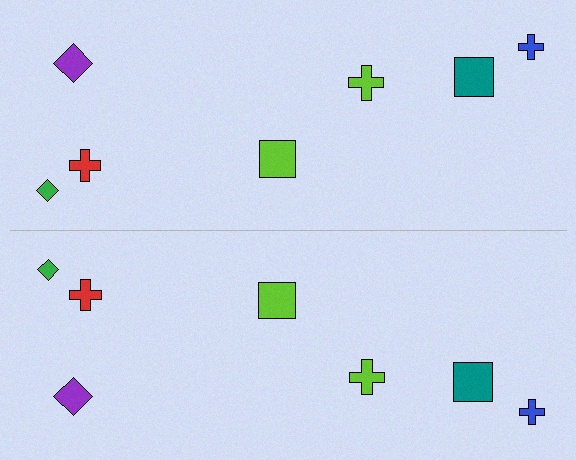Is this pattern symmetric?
Yes, this pattern has bilateral (reflection) symmetry.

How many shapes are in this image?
There are 14 shapes in this image.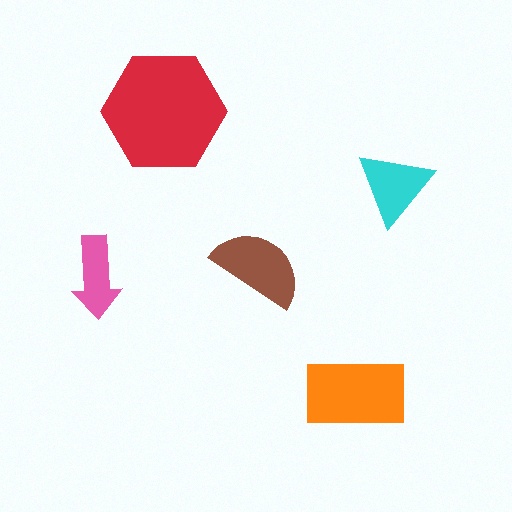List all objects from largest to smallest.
The red hexagon, the orange rectangle, the brown semicircle, the cyan triangle, the pink arrow.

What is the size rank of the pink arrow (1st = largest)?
5th.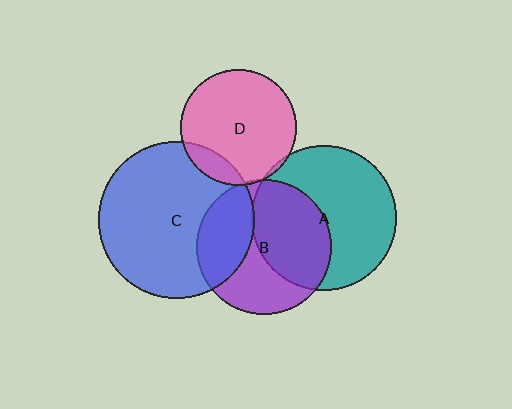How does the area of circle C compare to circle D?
Approximately 1.8 times.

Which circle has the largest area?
Circle C (blue).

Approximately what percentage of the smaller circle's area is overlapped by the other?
Approximately 5%.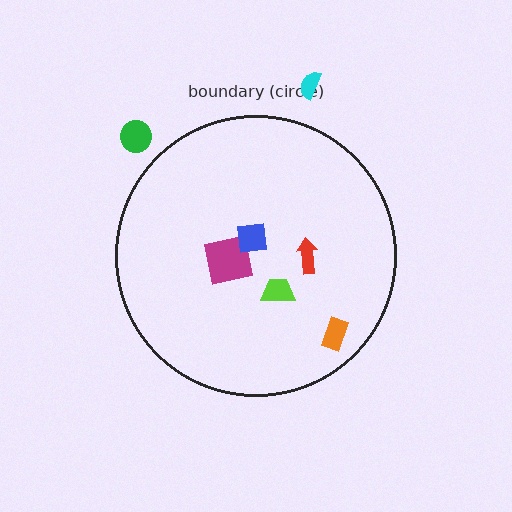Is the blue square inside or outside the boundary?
Inside.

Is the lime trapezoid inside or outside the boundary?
Inside.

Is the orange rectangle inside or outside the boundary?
Inside.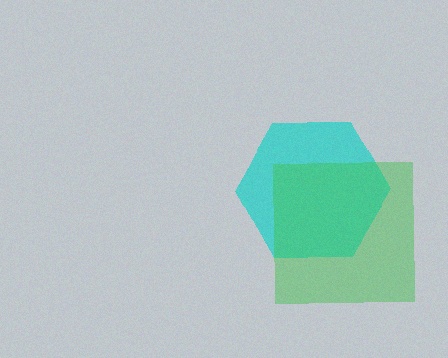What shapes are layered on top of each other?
The layered shapes are: a cyan hexagon, a green square.